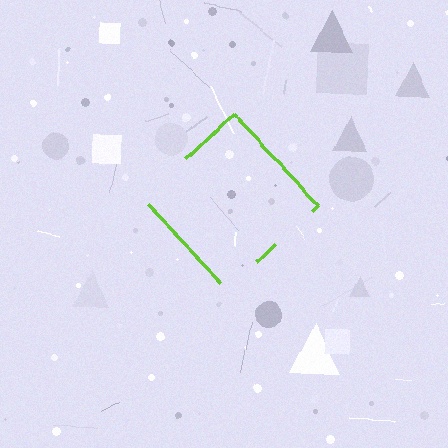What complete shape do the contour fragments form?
The contour fragments form a diamond.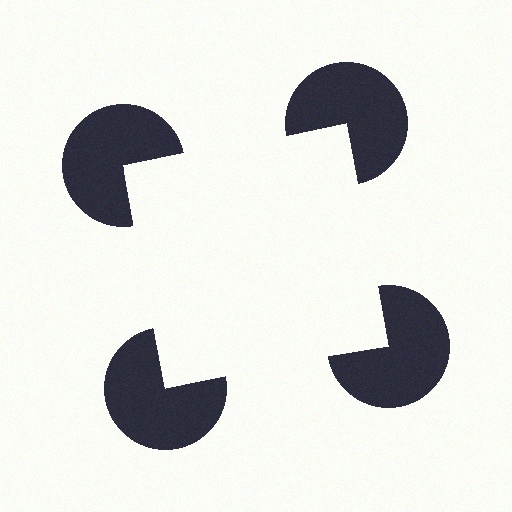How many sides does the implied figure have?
4 sides.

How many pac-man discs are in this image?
There are 4 — one at each vertex of the illusory square.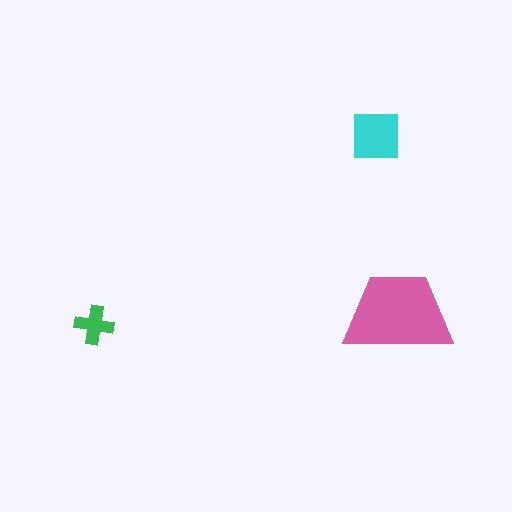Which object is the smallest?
The green cross.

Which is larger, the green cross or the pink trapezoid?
The pink trapezoid.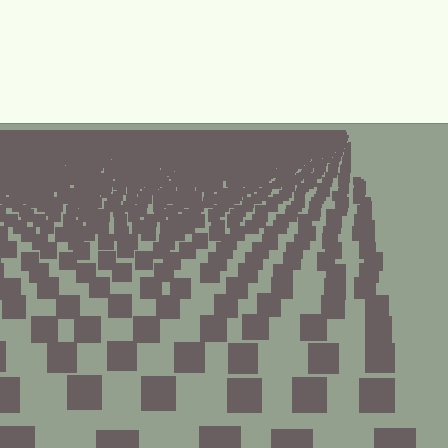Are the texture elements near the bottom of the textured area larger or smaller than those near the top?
Larger. Near the bottom, elements are closer to the viewer and appear at a bigger on-screen size.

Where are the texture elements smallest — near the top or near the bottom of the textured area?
Near the top.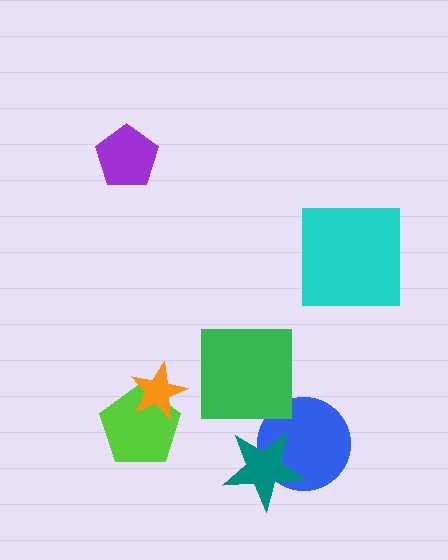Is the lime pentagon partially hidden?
Yes, it is partially covered by another shape.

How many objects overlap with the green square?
0 objects overlap with the green square.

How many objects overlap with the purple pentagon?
0 objects overlap with the purple pentagon.